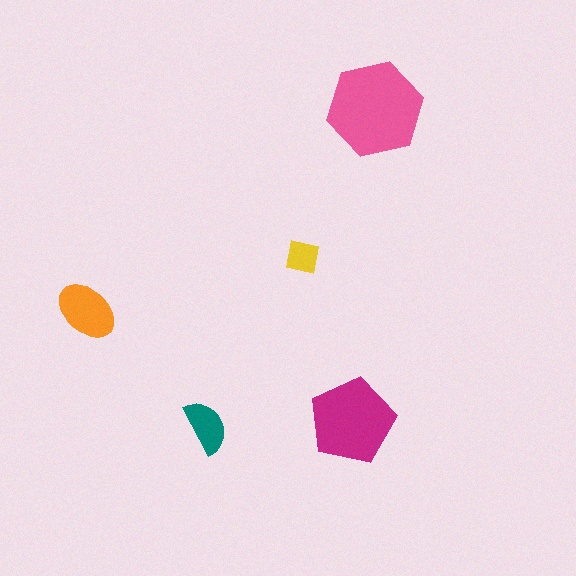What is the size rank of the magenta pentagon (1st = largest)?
2nd.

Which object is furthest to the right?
The pink hexagon is rightmost.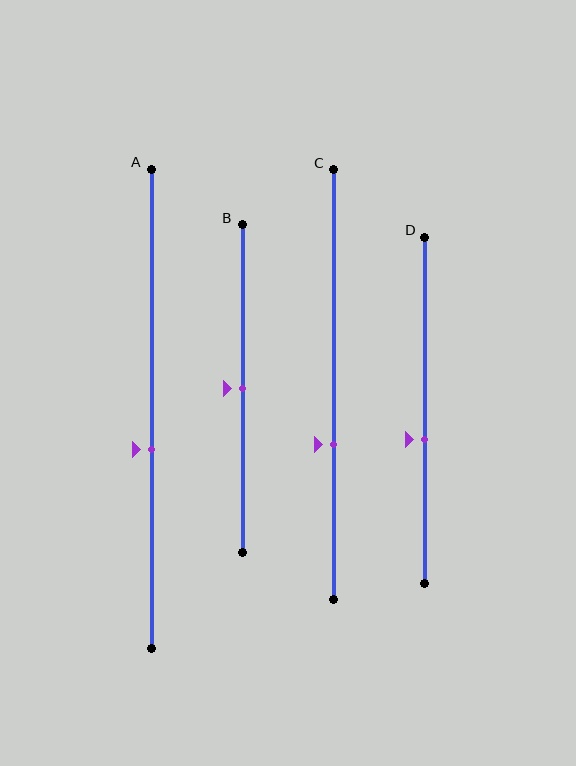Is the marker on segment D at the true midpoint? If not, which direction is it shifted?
No, the marker on segment D is shifted downward by about 8% of the segment length.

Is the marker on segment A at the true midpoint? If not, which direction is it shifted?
No, the marker on segment A is shifted downward by about 8% of the segment length.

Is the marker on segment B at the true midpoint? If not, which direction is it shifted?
Yes, the marker on segment B is at the true midpoint.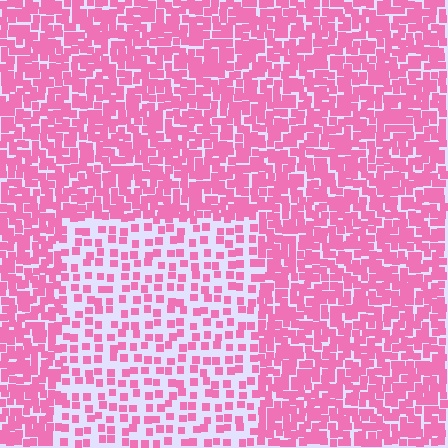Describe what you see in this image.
The image contains small pink elements arranged at two different densities. A rectangle-shaped region is visible where the elements are less densely packed than the surrounding area.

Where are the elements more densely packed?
The elements are more densely packed outside the rectangle boundary.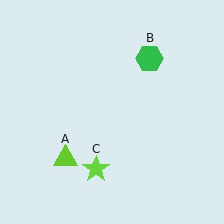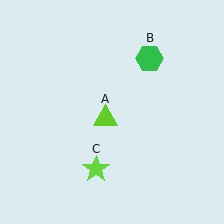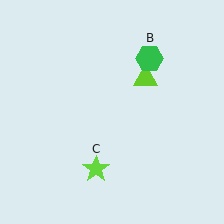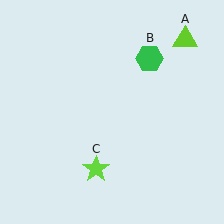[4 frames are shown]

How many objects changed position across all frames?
1 object changed position: lime triangle (object A).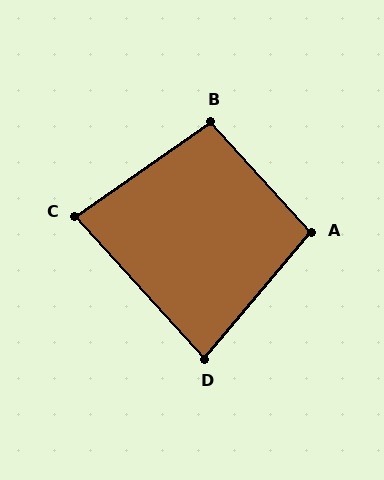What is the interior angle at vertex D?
Approximately 83 degrees (acute).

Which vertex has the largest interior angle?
A, at approximately 97 degrees.